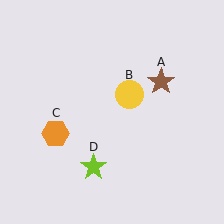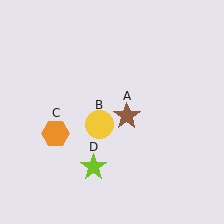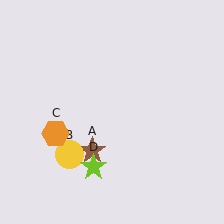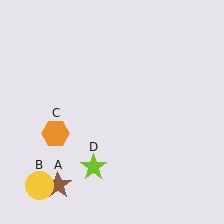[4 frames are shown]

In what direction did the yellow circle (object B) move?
The yellow circle (object B) moved down and to the left.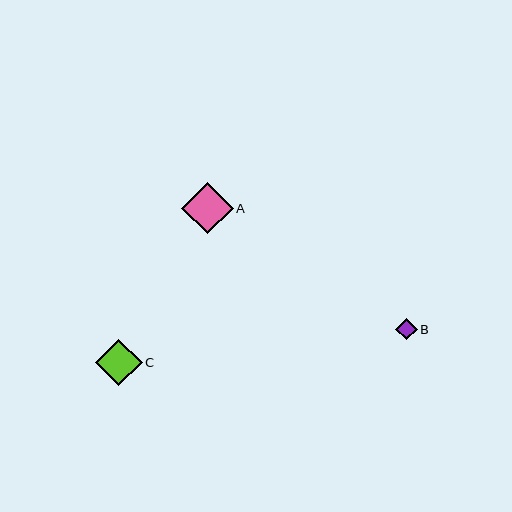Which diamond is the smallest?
Diamond B is the smallest with a size of approximately 21 pixels.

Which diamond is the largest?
Diamond A is the largest with a size of approximately 51 pixels.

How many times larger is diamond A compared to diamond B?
Diamond A is approximately 2.4 times the size of diamond B.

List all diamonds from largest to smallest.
From largest to smallest: A, C, B.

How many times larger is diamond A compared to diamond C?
Diamond A is approximately 1.1 times the size of diamond C.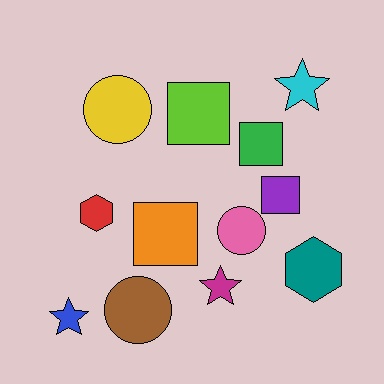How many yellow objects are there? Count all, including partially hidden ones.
There is 1 yellow object.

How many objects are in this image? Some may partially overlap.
There are 12 objects.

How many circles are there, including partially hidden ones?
There are 3 circles.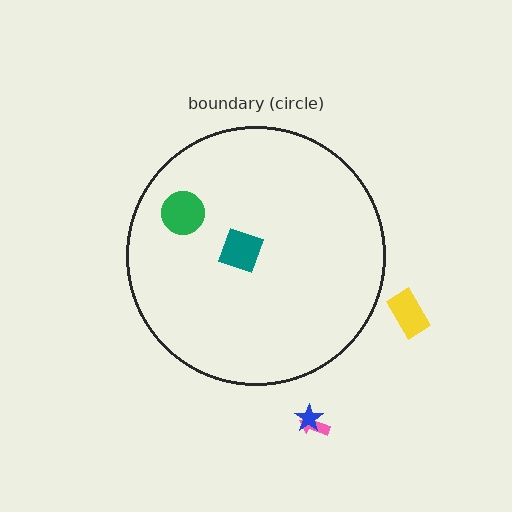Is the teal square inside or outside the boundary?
Inside.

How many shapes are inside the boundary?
2 inside, 3 outside.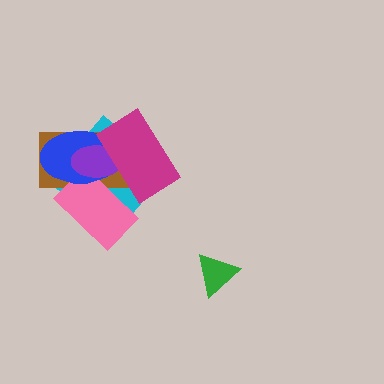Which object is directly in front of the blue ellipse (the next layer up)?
The purple ellipse is directly in front of the blue ellipse.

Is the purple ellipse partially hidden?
Yes, it is partially covered by another shape.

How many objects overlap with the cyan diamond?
5 objects overlap with the cyan diamond.